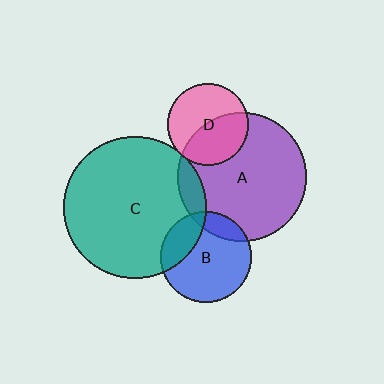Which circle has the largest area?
Circle C (teal).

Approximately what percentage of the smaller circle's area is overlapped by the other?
Approximately 25%.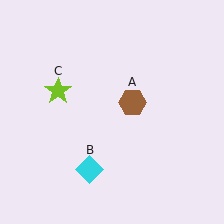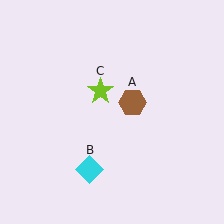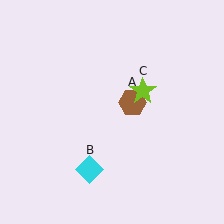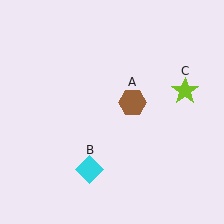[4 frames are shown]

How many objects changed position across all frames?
1 object changed position: lime star (object C).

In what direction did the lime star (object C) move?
The lime star (object C) moved right.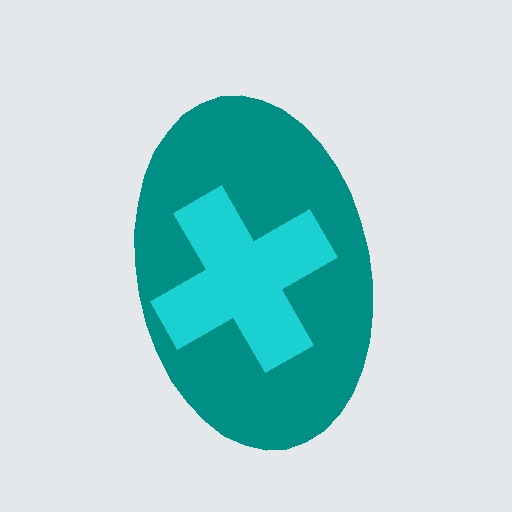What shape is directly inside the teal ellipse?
The cyan cross.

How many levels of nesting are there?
2.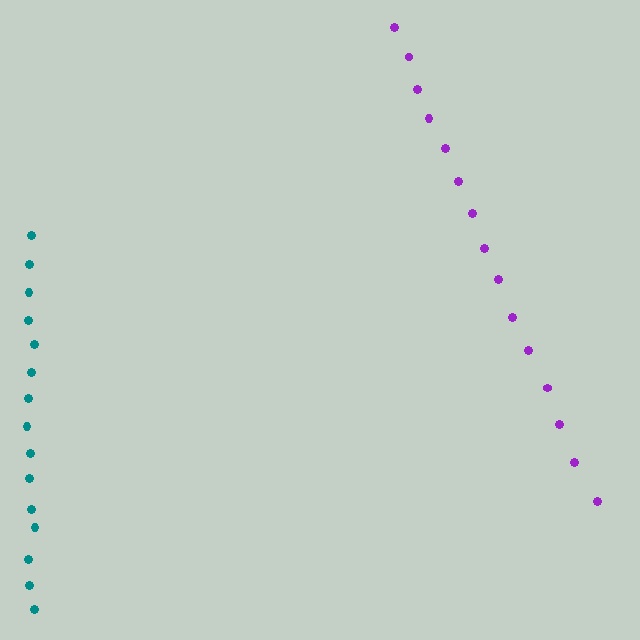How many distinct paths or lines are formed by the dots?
There are 2 distinct paths.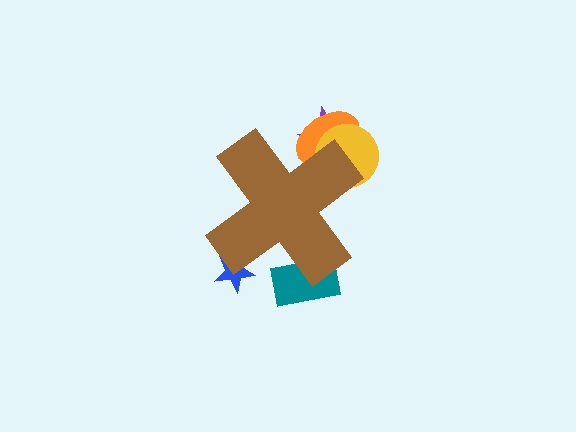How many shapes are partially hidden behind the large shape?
5 shapes are partially hidden.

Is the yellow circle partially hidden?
Yes, the yellow circle is partially hidden behind the brown cross.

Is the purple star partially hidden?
Yes, the purple star is partially hidden behind the brown cross.